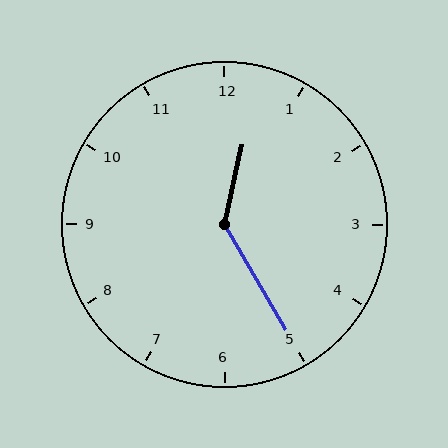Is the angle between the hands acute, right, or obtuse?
It is obtuse.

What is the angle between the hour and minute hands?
Approximately 138 degrees.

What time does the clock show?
12:25.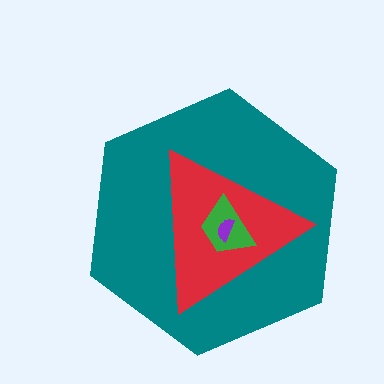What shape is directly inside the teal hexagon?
The red triangle.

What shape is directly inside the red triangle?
The green trapezoid.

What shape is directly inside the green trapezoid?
The purple semicircle.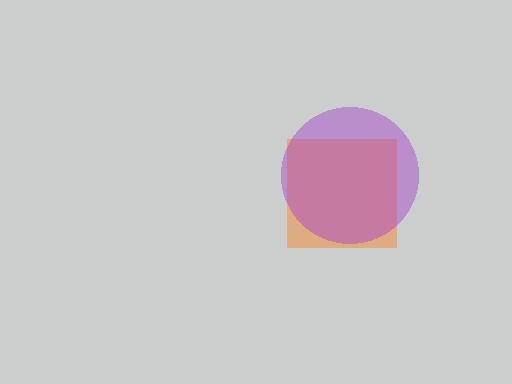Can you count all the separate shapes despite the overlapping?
Yes, there are 2 separate shapes.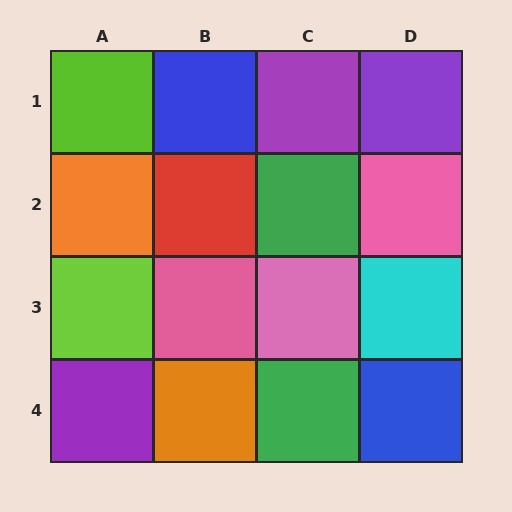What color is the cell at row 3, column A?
Lime.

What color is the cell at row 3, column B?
Pink.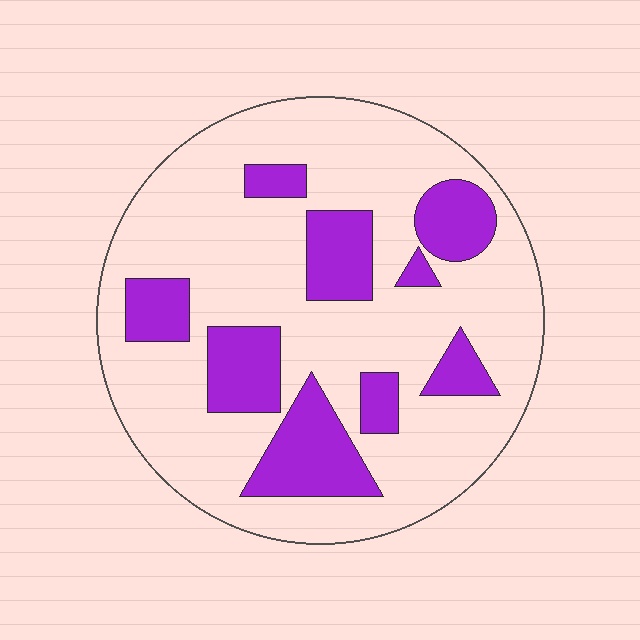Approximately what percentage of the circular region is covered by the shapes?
Approximately 25%.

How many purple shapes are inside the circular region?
9.